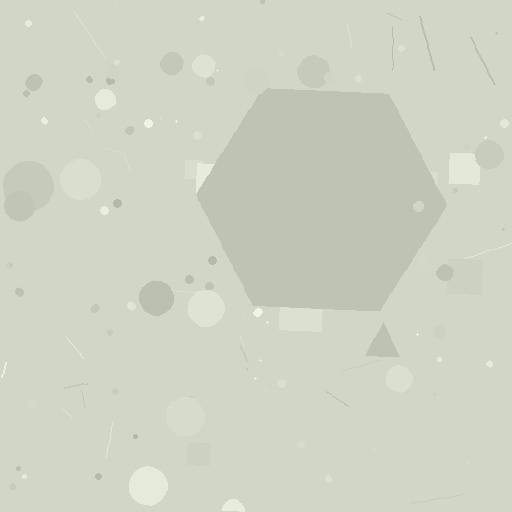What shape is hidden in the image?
A hexagon is hidden in the image.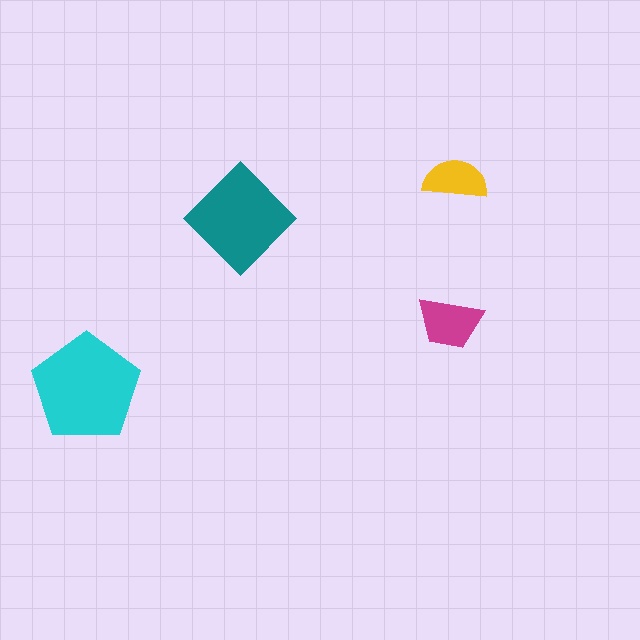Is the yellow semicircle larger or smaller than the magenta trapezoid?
Smaller.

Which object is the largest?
The cyan pentagon.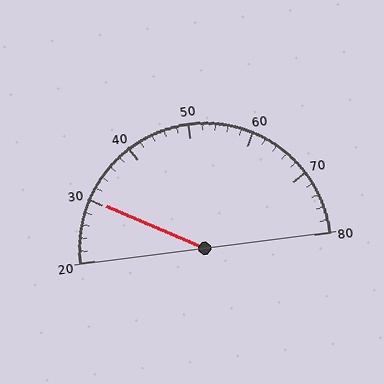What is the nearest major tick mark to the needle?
The nearest major tick mark is 30.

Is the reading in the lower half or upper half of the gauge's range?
The reading is in the lower half of the range (20 to 80).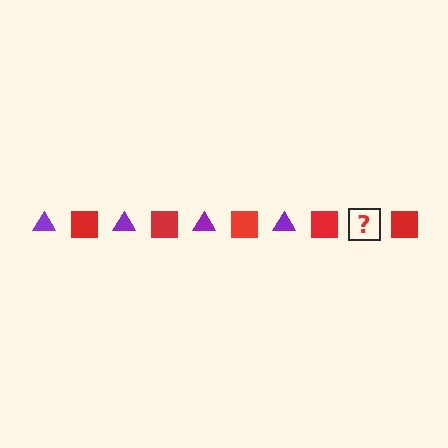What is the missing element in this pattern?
The missing element is a purple triangle.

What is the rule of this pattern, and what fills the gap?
The rule is that the pattern alternates between purple triangle and red square. The gap should be filled with a purple triangle.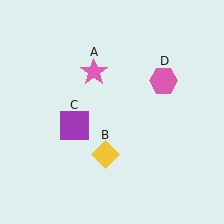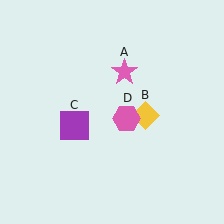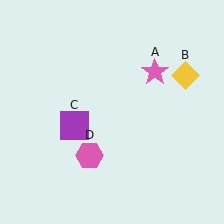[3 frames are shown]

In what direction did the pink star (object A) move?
The pink star (object A) moved right.